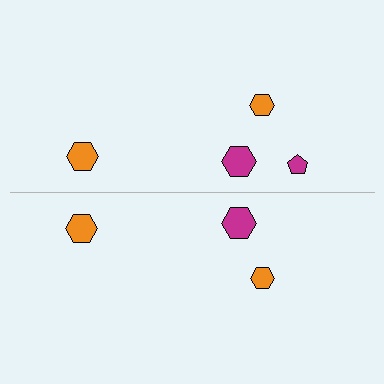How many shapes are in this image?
There are 7 shapes in this image.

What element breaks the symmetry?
A magenta pentagon is missing from the bottom side.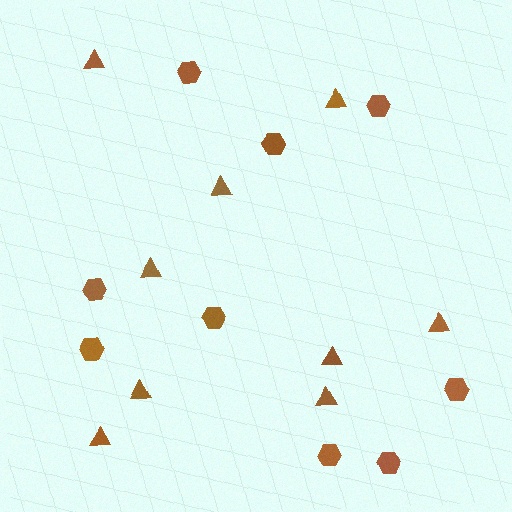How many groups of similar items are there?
There are 2 groups: one group of hexagons (9) and one group of triangles (9).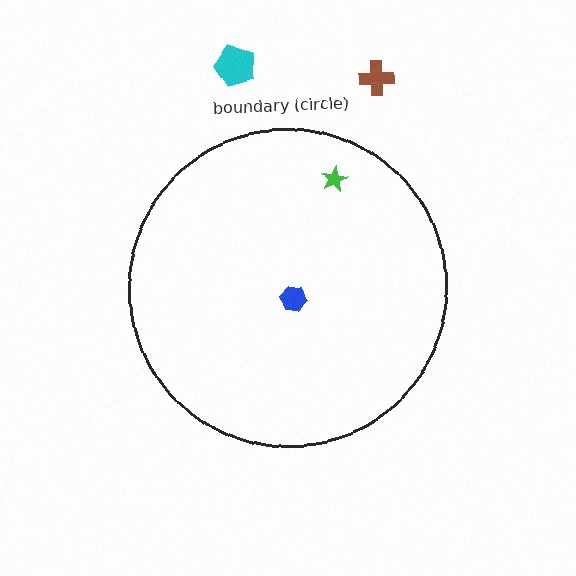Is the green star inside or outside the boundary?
Inside.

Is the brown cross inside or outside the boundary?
Outside.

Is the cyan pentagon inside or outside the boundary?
Outside.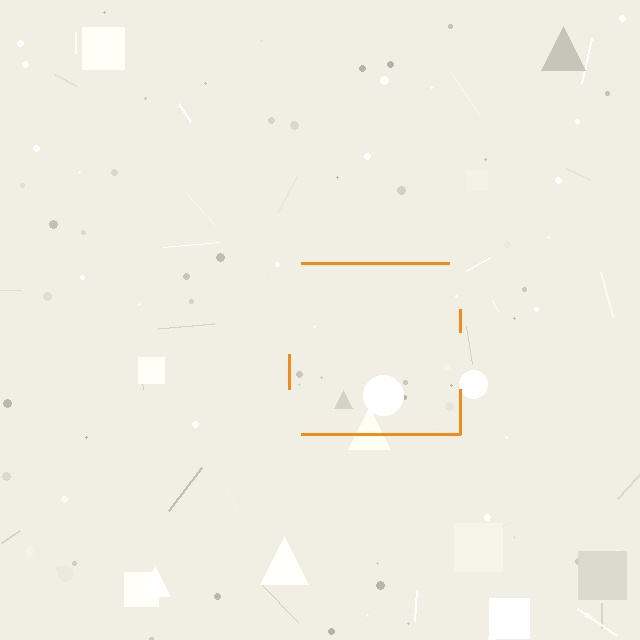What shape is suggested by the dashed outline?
The dashed outline suggests a square.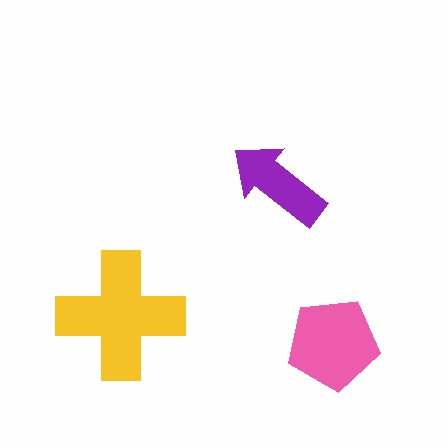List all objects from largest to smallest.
The yellow cross, the pink pentagon, the purple arrow.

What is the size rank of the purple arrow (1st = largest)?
3rd.